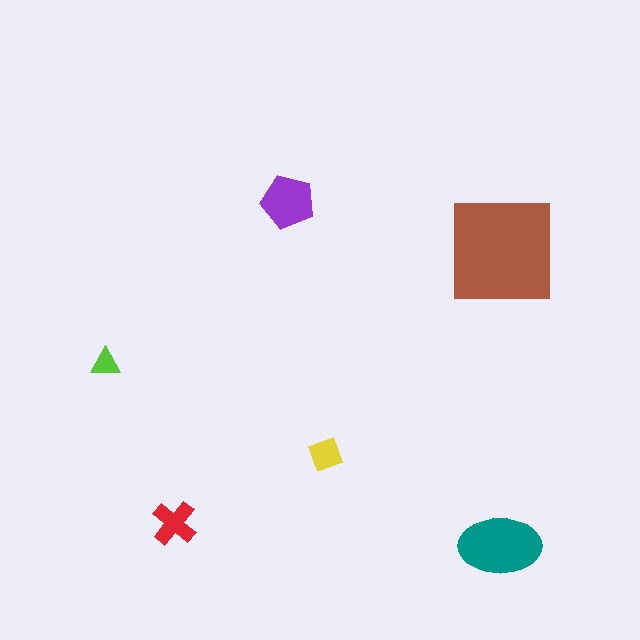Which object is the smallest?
The lime triangle.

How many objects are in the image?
There are 6 objects in the image.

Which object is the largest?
The brown square.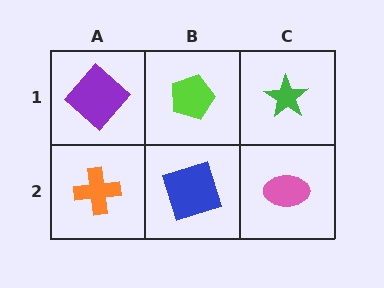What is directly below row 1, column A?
An orange cross.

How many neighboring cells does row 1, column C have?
2.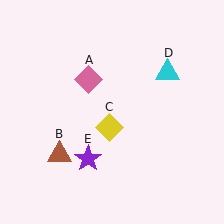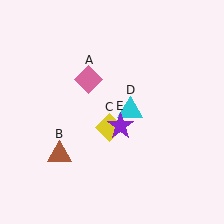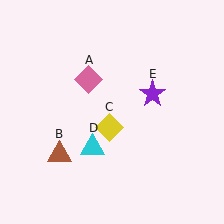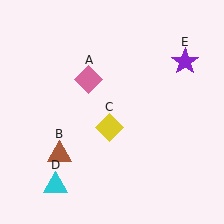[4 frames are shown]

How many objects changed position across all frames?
2 objects changed position: cyan triangle (object D), purple star (object E).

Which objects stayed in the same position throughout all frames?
Pink diamond (object A) and brown triangle (object B) and yellow diamond (object C) remained stationary.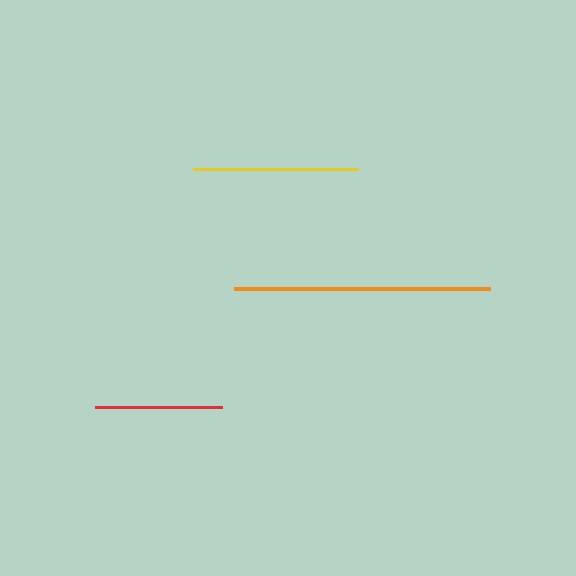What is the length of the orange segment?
The orange segment is approximately 256 pixels long.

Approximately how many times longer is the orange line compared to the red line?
The orange line is approximately 2.0 times the length of the red line.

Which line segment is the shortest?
The red line is the shortest at approximately 126 pixels.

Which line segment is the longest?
The orange line is the longest at approximately 256 pixels.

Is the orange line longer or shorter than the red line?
The orange line is longer than the red line.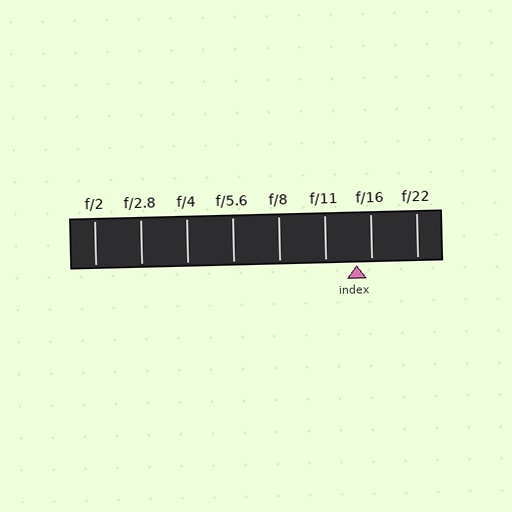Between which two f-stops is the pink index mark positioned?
The index mark is between f/11 and f/16.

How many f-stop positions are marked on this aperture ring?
There are 8 f-stop positions marked.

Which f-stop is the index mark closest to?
The index mark is closest to f/16.